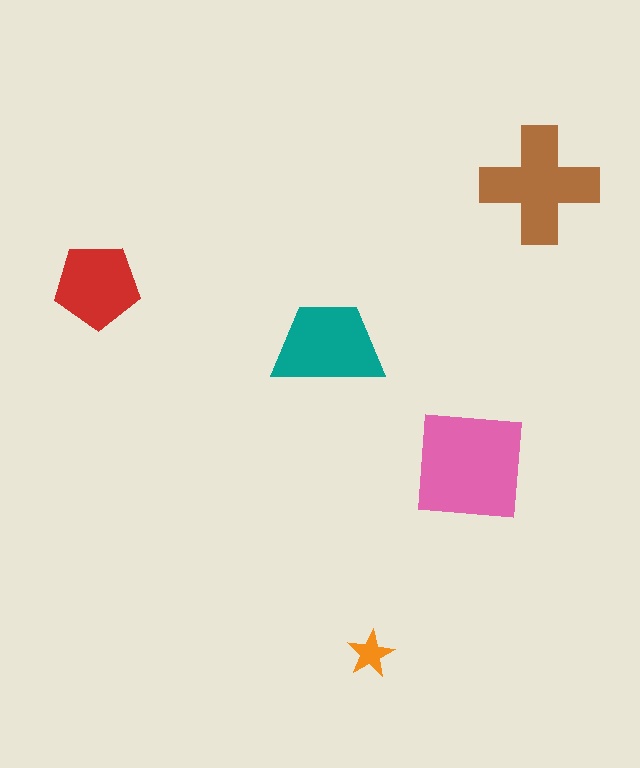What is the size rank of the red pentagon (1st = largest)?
4th.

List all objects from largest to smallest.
The pink square, the brown cross, the teal trapezoid, the red pentagon, the orange star.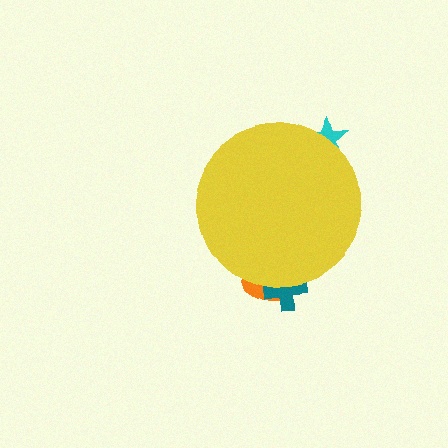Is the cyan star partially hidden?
Yes, the cyan star is partially hidden behind the yellow circle.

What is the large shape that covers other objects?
A yellow circle.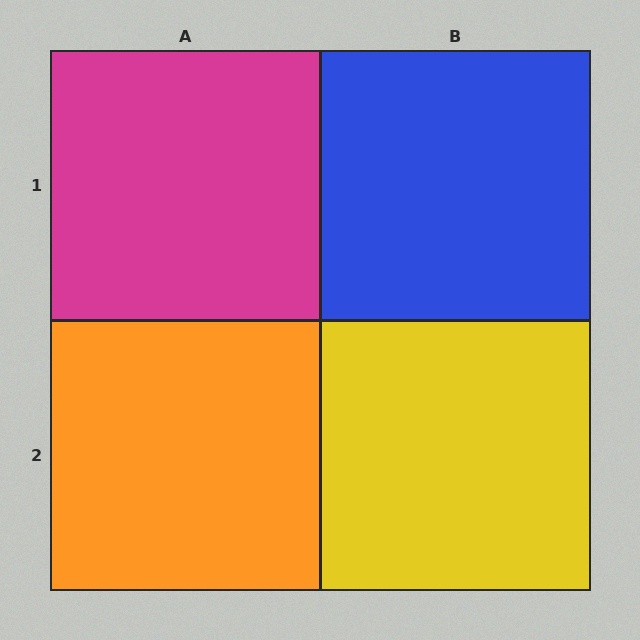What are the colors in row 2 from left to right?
Orange, yellow.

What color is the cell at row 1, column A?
Magenta.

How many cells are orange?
1 cell is orange.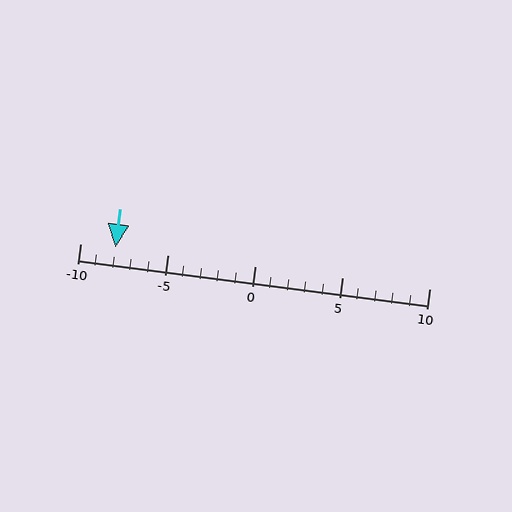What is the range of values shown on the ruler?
The ruler shows values from -10 to 10.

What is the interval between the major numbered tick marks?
The major tick marks are spaced 5 units apart.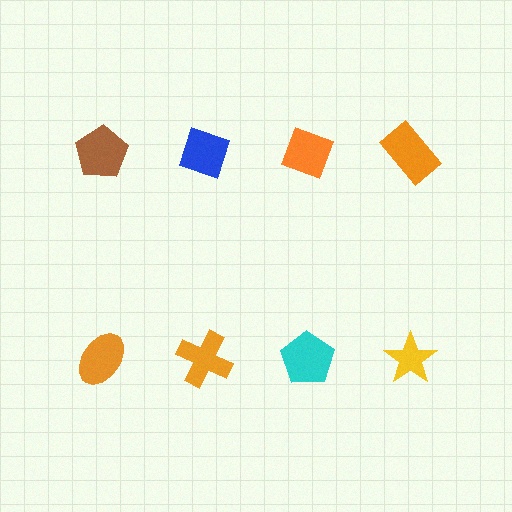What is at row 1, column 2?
A blue diamond.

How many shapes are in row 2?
4 shapes.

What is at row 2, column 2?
An orange cross.